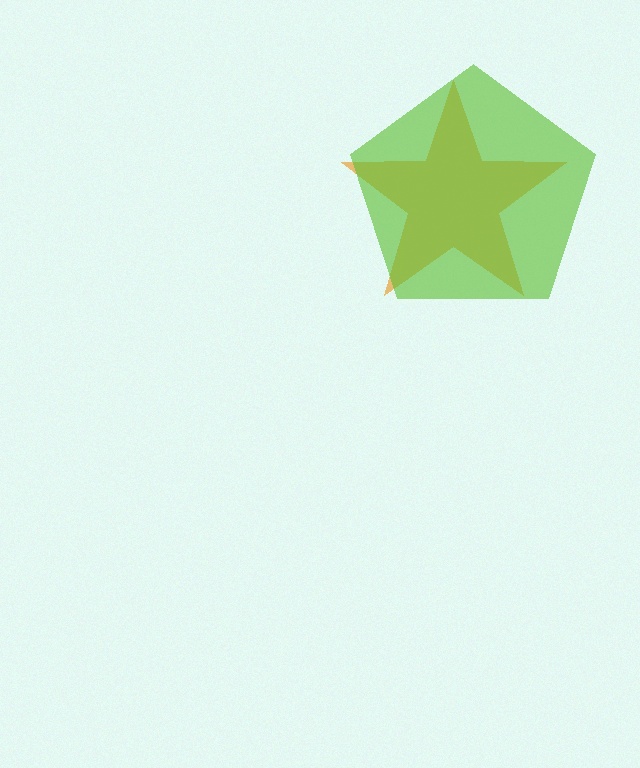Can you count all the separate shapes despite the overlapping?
Yes, there are 2 separate shapes.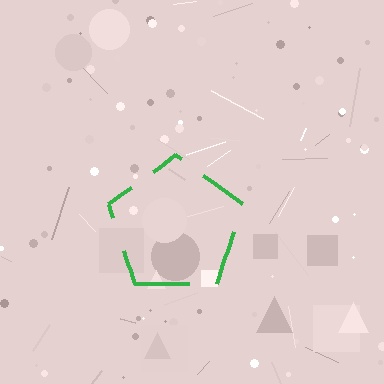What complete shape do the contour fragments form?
The contour fragments form a pentagon.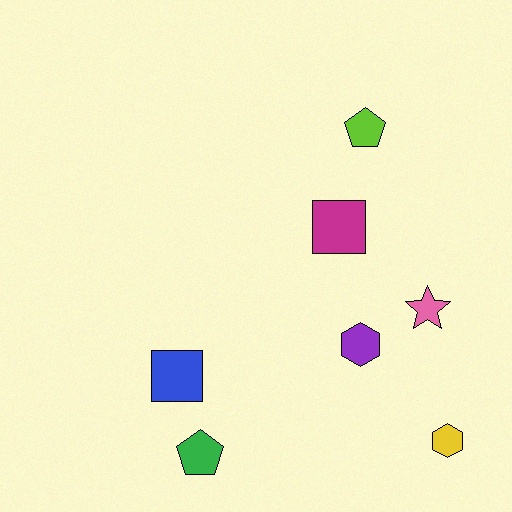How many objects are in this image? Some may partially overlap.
There are 7 objects.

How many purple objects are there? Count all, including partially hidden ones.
There is 1 purple object.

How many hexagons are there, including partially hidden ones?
There are 2 hexagons.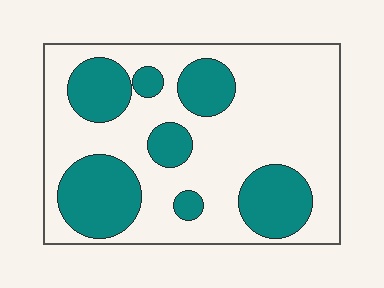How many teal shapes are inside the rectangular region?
7.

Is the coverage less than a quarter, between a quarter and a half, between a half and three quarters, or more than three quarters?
Between a quarter and a half.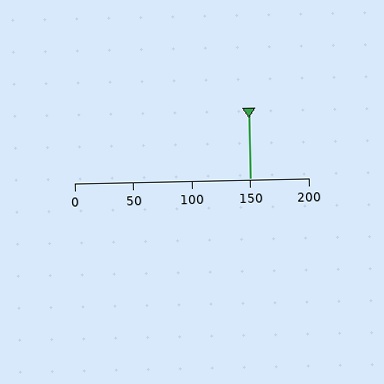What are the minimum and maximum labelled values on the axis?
The axis runs from 0 to 200.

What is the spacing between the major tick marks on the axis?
The major ticks are spaced 50 apart.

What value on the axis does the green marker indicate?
The marker indicates approximately 150.